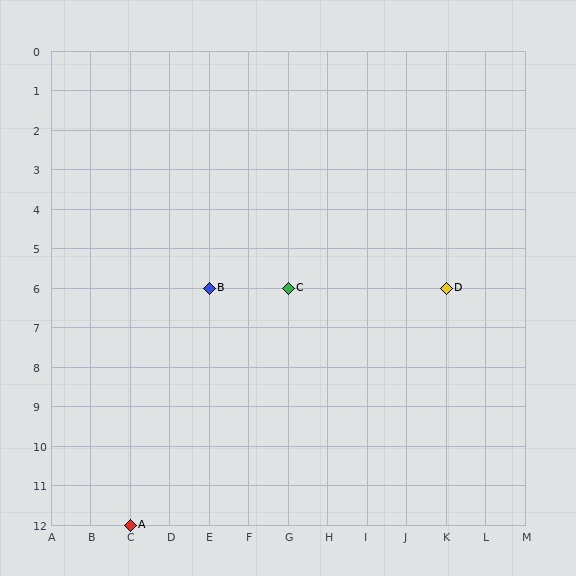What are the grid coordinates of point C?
Point C is at grid coordinates (G, 6).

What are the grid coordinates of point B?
Point B is at grid coordinates (E, 6).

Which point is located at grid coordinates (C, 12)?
Point A is at (C, 12).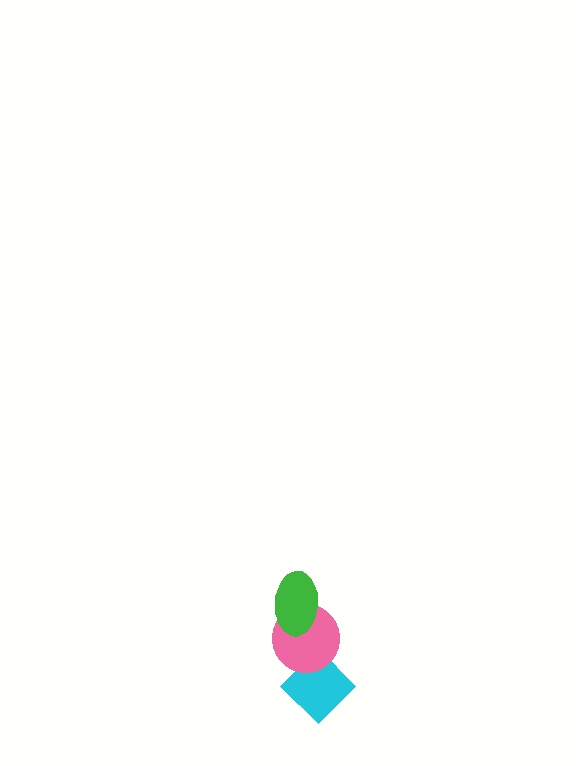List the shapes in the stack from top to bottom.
From top to bottom: the green ellipse, the pink circle, the cyan diamond.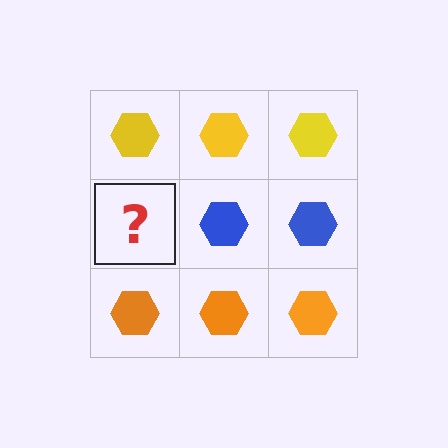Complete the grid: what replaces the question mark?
The question mark should be replaced with a blue hexagon.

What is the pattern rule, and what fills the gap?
The rule is that each row has a consistent color. The gap should be filled with a blue hexagon.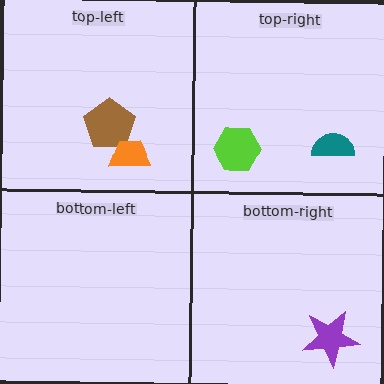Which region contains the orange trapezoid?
The top-left region.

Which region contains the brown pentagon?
The top-left region.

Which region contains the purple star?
The bottom-right region.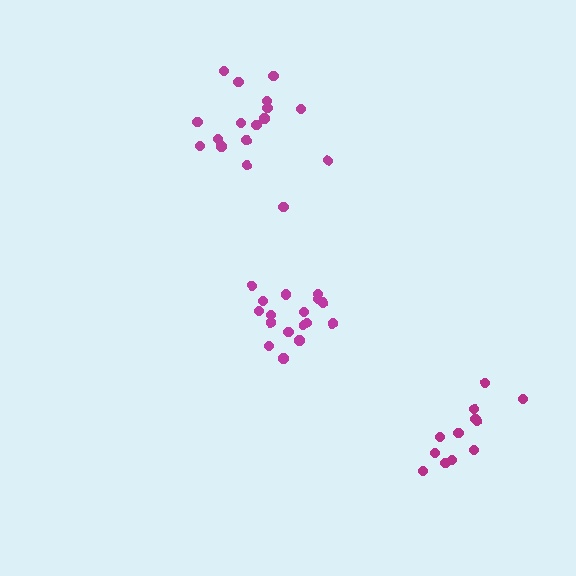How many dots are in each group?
Group 1: 17 dots, Group 2: 17 dots, Group 3: 12 dots (46 total).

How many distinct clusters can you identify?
There are 3 distinct clusters.